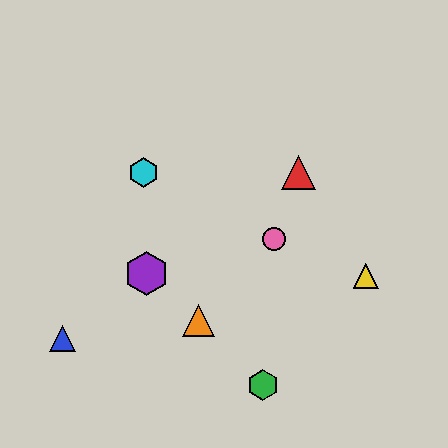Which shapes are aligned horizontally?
The red triangle, the cyan hexagon are aligned horizontally.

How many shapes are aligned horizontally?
2 shapes (the red triangle, the cyan hexagon) are aligned horizontally.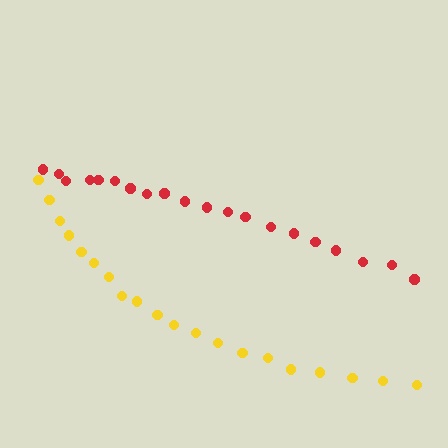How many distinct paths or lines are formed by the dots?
There are 2 distinct paths.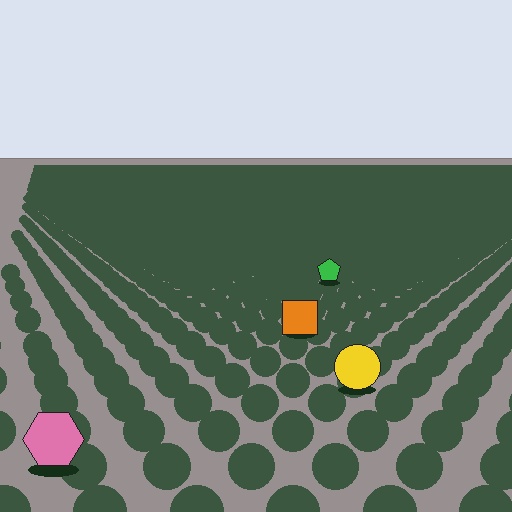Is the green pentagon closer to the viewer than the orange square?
No. The orange square is closer — you can tell from the texture gradient: the ground texture is coarser near it.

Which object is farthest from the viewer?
The green pentagon is farthest from the viewer. It appears smaller and the ground texture around it is denser.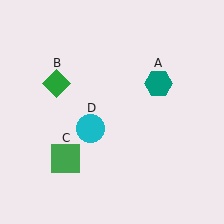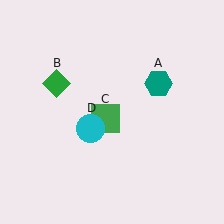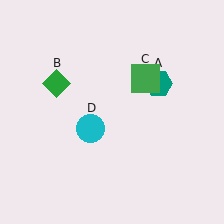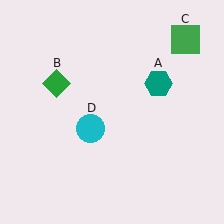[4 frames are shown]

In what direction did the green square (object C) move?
The green square (object C) moved up and to the right.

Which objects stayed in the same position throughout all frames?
Teal hexagon (object A) and green diamond (object B) and cyan circle (object D) remained stationary.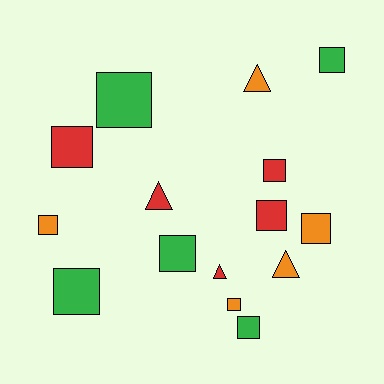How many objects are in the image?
There are 15 objects.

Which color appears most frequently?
Green, with 5 objects.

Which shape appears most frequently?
Square, with 11 objects.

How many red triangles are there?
There are 2 red triangles.